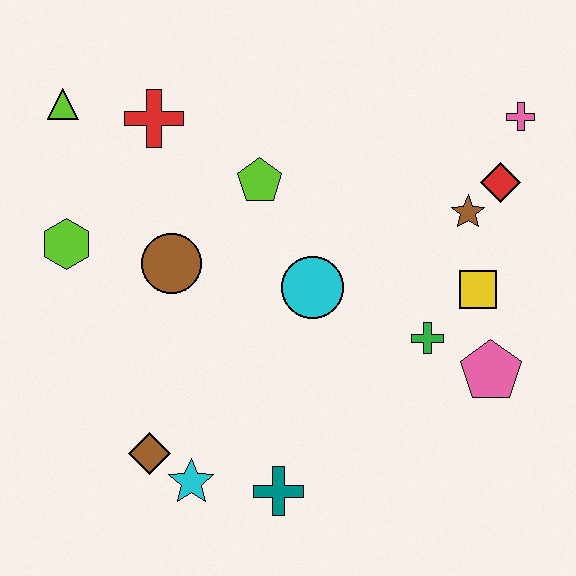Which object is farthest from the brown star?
The lime triangle is farthest from the brown star.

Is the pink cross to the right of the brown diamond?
Yes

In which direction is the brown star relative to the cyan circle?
The brown star is to the right of the cyan circle.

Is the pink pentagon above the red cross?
No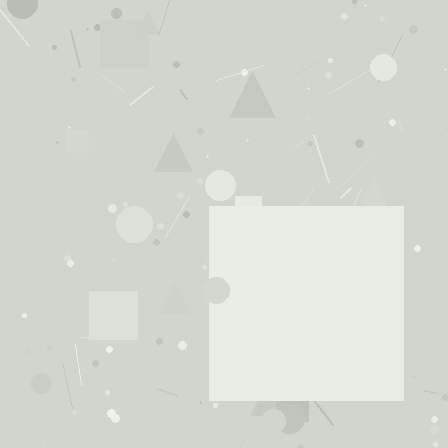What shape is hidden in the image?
A square is hidden in the image.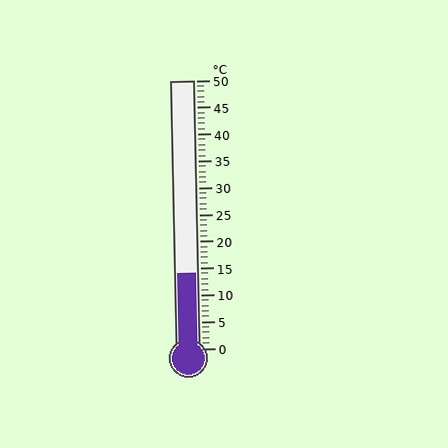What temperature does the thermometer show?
The thermometer shows approximately 14°C.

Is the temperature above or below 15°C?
The temperature is below 15°C.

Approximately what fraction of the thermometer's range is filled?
The thermometer is filled to approximately 30% of its range.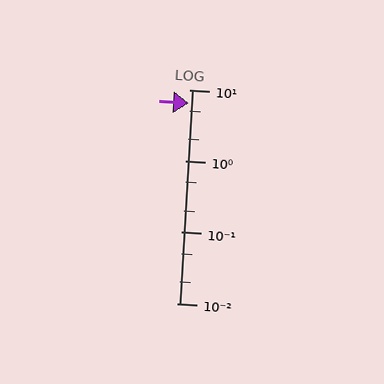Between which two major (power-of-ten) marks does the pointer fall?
The pointer is between 1 and 10.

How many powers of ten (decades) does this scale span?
The scale spans 3 decades, from 0.01 to 10.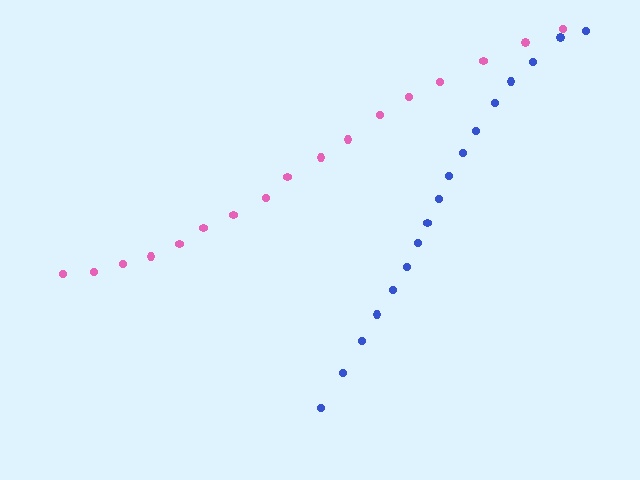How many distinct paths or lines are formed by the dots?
There are 2 distinct paths.